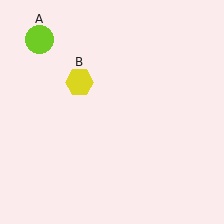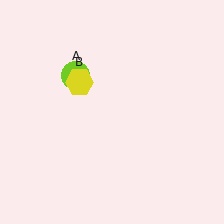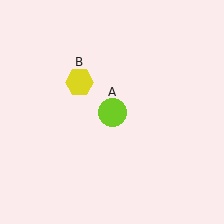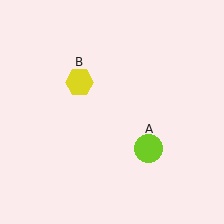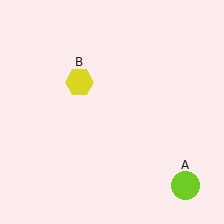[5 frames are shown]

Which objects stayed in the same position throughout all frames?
Yellow hexagon (object B) remained stationary.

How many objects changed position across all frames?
1 object changed position: lime circle (object A).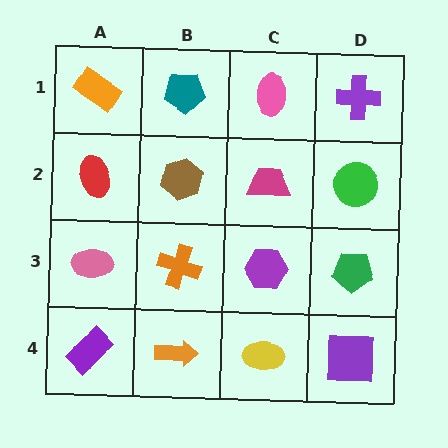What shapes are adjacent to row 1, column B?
A brown hexagon (row 2, column B), an orange rectangle (row 1, column A), a pink ellipse (row 1, column C).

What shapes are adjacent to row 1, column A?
A red ellipse (row 2, column A), a teal pentagon (row 1, column B).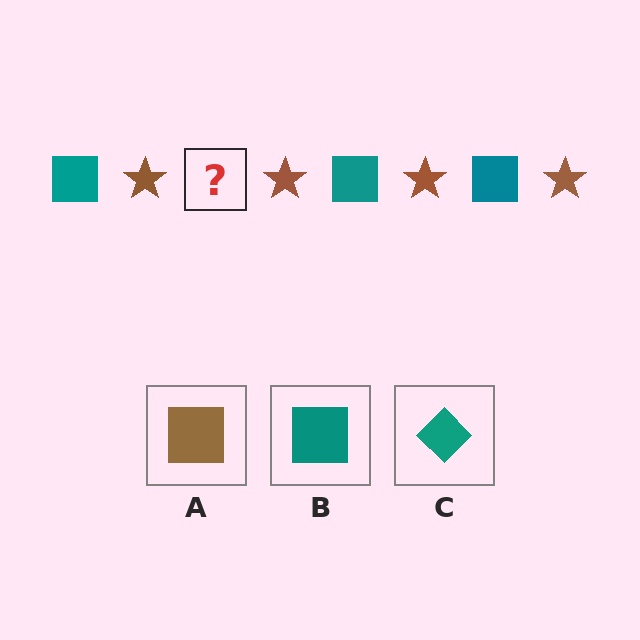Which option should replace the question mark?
Option B.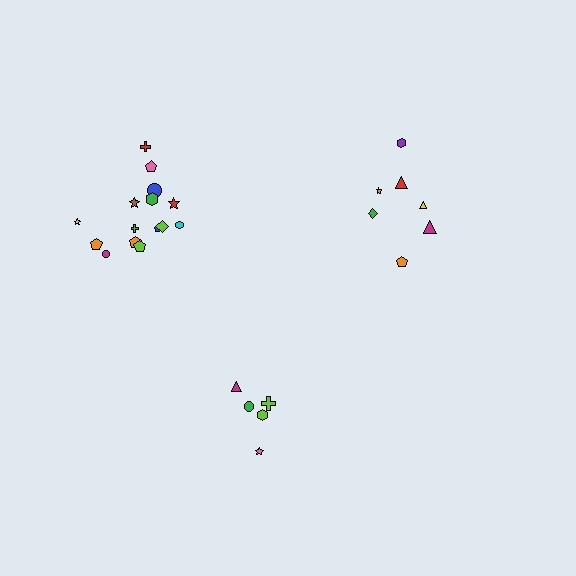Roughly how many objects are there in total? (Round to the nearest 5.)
Roughly 25 objects in total.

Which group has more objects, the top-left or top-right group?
The top-left group.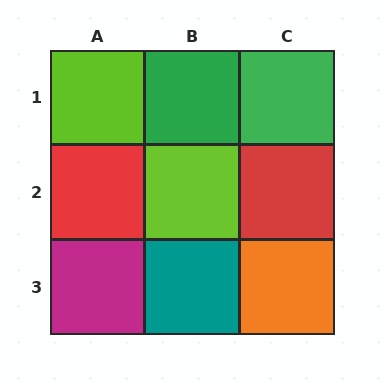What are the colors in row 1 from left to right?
Lime, green, green.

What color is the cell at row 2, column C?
Red.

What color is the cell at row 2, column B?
Lime.